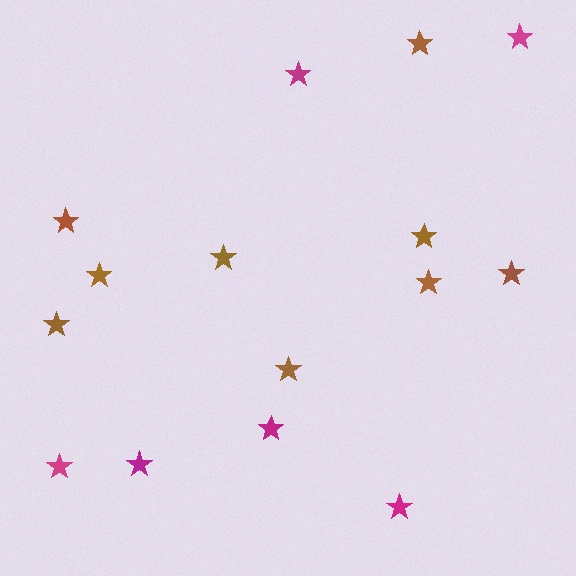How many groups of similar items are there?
There are 2 groups: one group of magenta stars (6) and one group of brown stars (9).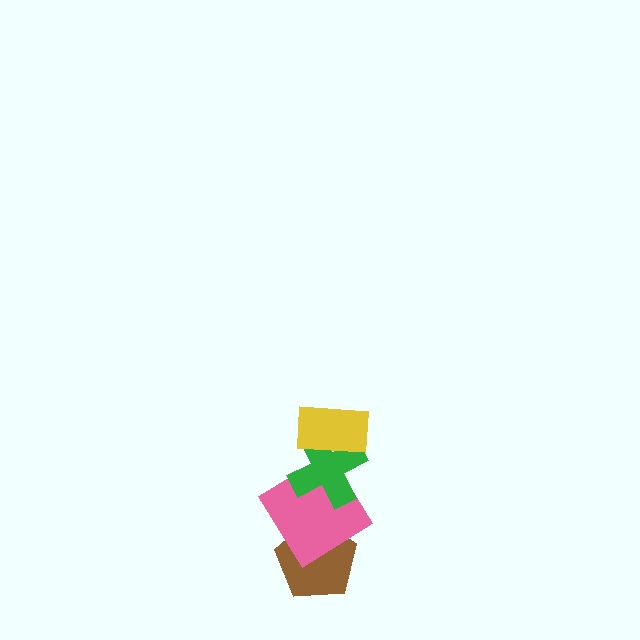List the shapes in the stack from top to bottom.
From top to bottom: the yellow rectangle, the green cross, the pink diamond, the brown pentagon.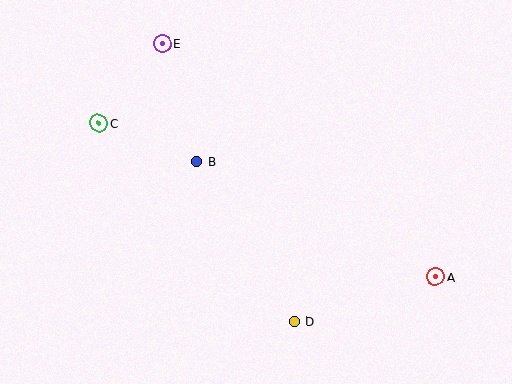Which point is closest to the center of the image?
Point B at (196, 162) is closest to the center.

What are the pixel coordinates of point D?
Point D is at (294, 321).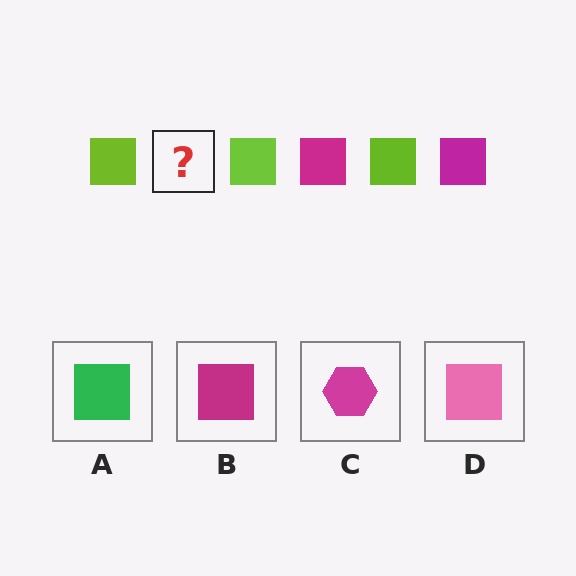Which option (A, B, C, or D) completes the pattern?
B.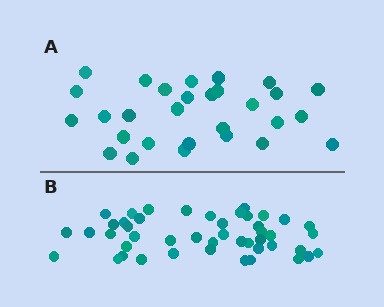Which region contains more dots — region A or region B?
Region B (the bottom region) has more dots.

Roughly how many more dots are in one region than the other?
Region B has approximately 15 more dots than region A.